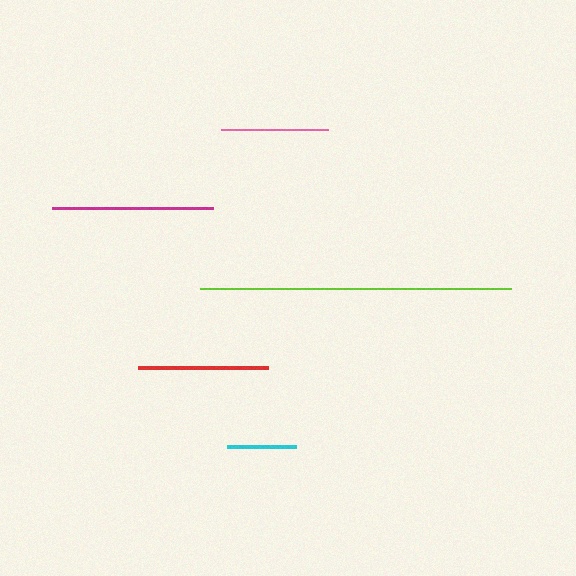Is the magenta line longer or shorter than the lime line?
The lime line is longer than the magenta line.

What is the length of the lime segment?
The lime segment is approximately 311 pixels long.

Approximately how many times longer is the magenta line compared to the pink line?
The magenta line is approximately 1.5 times the length of the pink line.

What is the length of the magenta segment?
The magenta segment is approximately 161 pixels long.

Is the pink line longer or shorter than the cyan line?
The pink line is longer than the cyan line.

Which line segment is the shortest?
The cyan line is the shortest at approximately 69 pixels.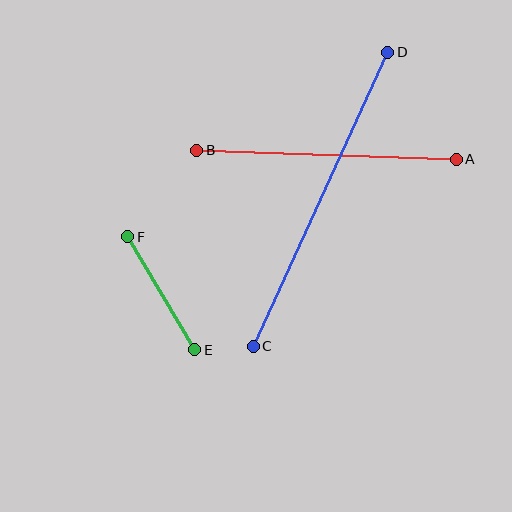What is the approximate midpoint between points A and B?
The midpoint is at approximately (326, 155) pixels.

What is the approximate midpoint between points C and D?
The midpoint is at approximately (320, 199) pixels.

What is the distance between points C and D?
The distance is approximately 323 pixels.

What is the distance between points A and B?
The distance is approximately 260 pixels.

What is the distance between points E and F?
The distance is approximately 131 pixels.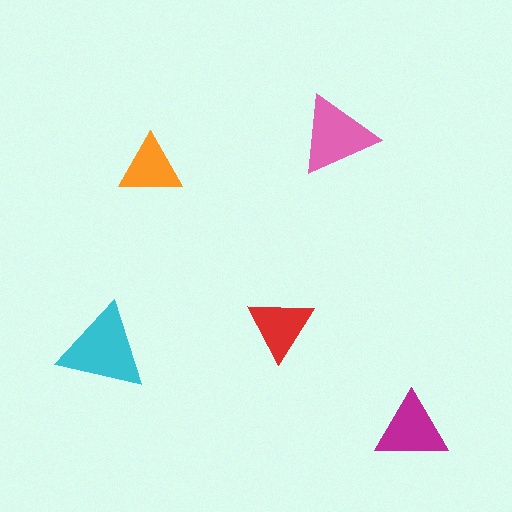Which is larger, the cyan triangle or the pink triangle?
The cyan one.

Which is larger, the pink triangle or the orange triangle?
The pink one.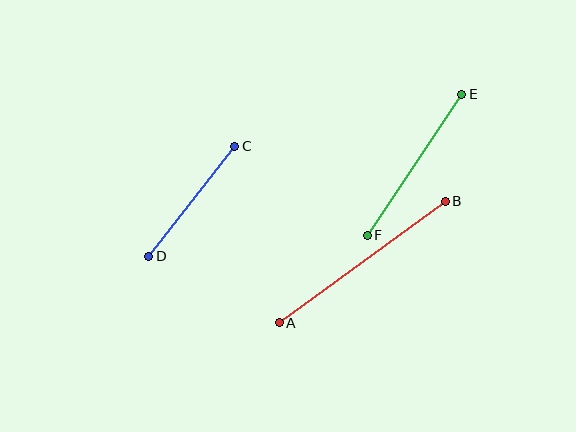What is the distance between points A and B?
The distance is approximately 206 pixels.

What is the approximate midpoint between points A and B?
The midpoint is at approximately (362, 262) pixels.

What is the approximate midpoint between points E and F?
The midpoint is at approximately (414, 165) pixels.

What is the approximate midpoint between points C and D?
The midpoint is at approximately (192, 201) pixels.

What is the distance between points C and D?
The distance is approximately 140 pixels.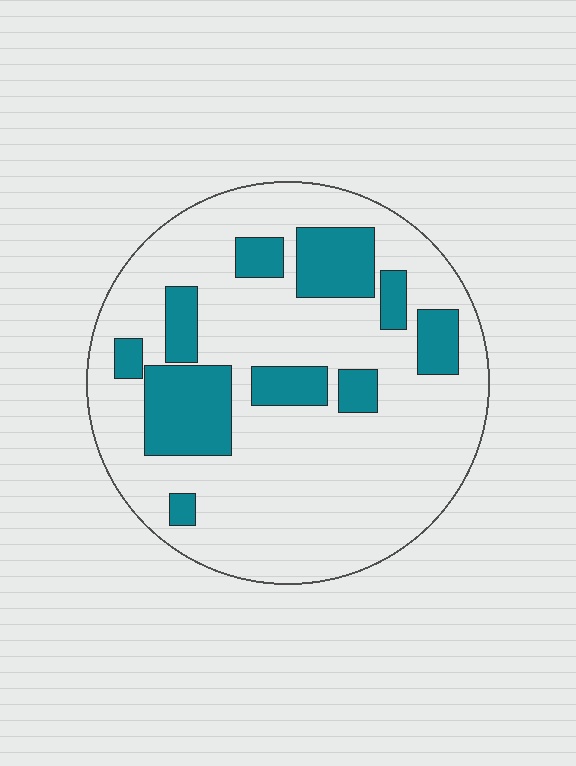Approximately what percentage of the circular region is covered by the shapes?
Approximately 25%.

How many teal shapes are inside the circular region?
10.